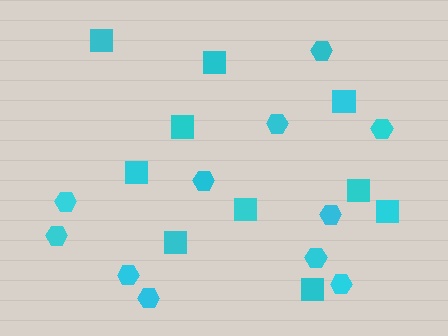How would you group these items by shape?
There are 2 groups: one group of hexagons (11) and one group of squares (10).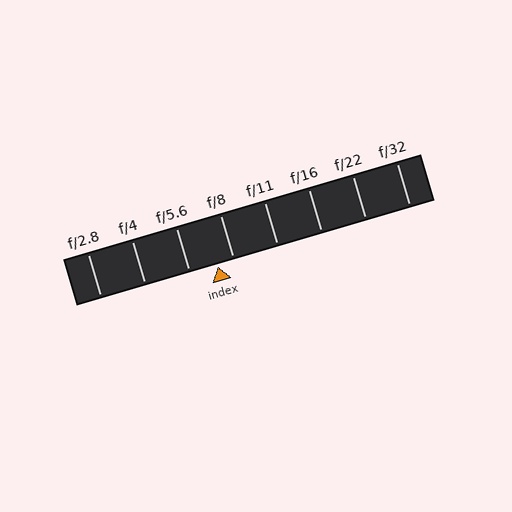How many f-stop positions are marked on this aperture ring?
There are 8 f-stop positions marked.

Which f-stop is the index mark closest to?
The index mark is closest to f/8.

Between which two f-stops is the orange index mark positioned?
The index mark is between f/5.6 and f/8.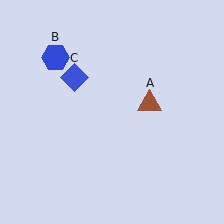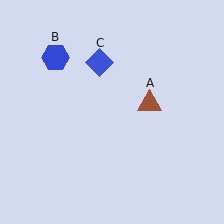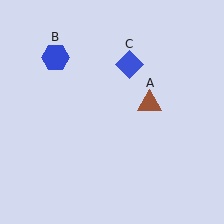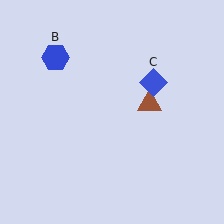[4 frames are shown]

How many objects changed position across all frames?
1 object changed position: blue diamond (object C).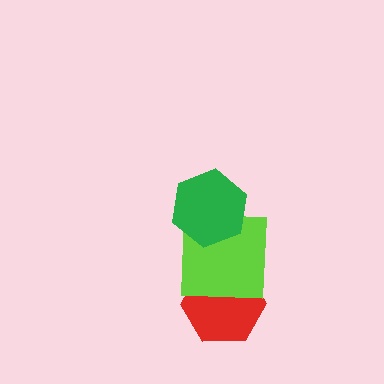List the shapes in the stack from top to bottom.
From top to bottom: the green hexagon, the lime square, the red hexagon.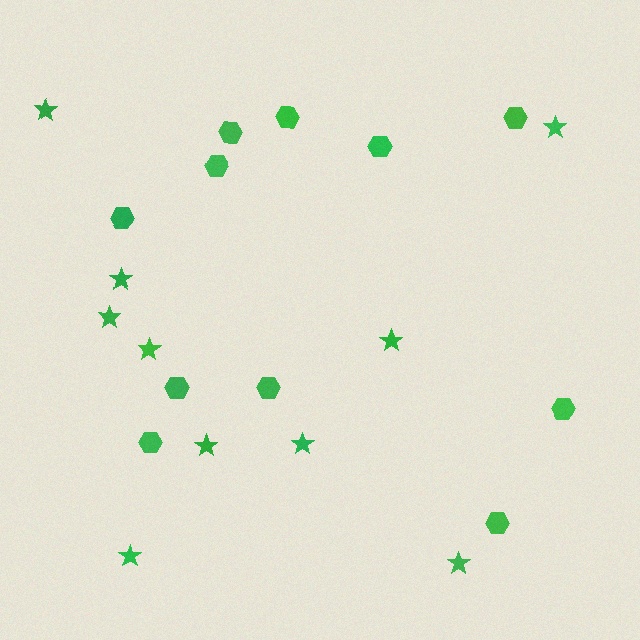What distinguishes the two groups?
There are 2 groups: one group of stars (10) and one group of hexagons (11).